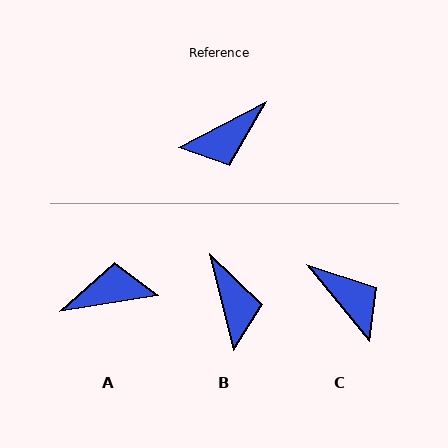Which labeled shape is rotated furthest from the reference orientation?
A, about 162 degrees away.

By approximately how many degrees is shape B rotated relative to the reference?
Approximately 76 degrees counter-clockwise.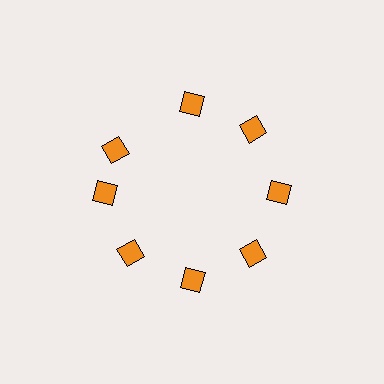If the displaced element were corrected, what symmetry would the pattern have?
It would have 8-fold rotational symmetry — the pattern would map onto itself every 45 degrees.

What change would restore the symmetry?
The symmetry would be restored by rotating it back into even spacing with its neighbors so that all 8 diamonds sit at equal angles and equal distance from the center.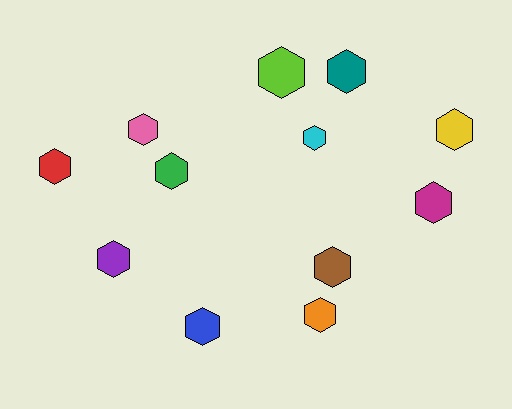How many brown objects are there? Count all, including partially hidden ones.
There is 1 brown object.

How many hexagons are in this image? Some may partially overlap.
There are 12 hexagons.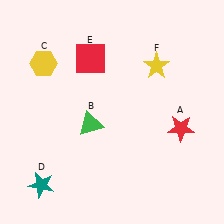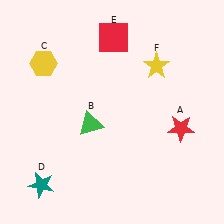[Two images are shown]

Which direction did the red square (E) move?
The red square (E) moved right.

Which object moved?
The red square (E) moved right.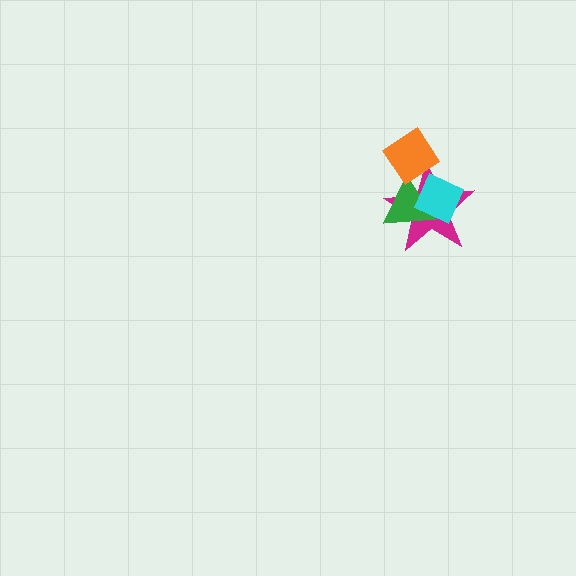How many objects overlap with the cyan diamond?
2 objects overlap with the cyan diamond.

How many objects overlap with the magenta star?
3 objects overlap with the magenta star.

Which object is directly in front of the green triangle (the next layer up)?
The cyan diamond is directly in front of the green triangle.